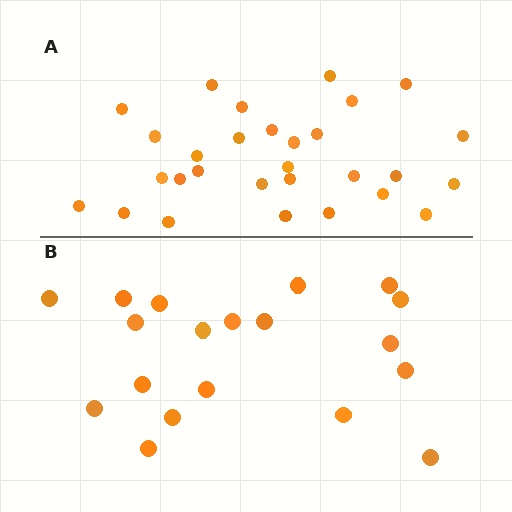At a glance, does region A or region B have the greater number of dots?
Region A (the top region) has more dots.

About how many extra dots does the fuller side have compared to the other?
Region A has roughly 10 or so more dots than region B.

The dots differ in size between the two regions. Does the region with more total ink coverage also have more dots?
No. Region B has more total ink coverage because its dots are larger, but region A actually contains more individual dots. Total area can be misleading — the number of items is what matters here.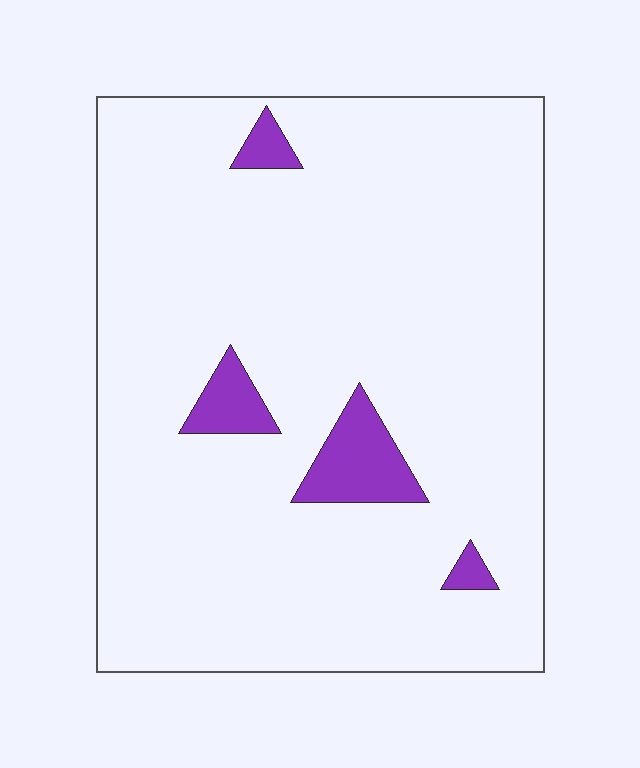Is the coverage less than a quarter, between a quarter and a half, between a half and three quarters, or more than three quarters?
Less than a quarter.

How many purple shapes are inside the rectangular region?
4.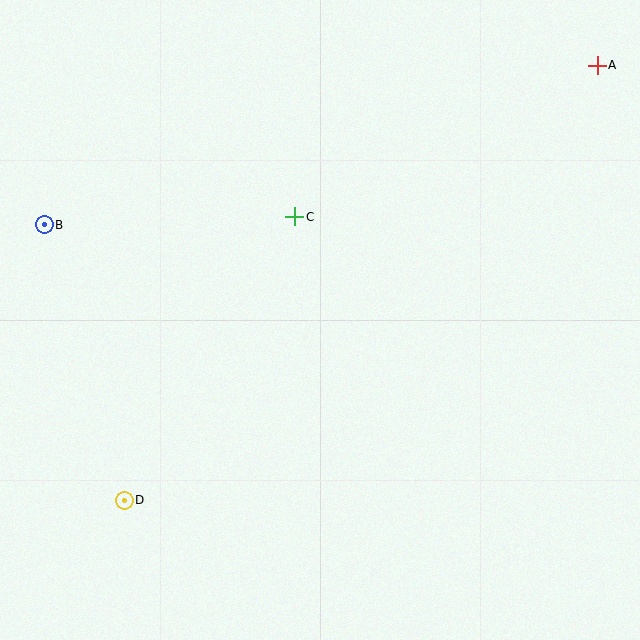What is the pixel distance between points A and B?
The distance between A and B is 575 pixels.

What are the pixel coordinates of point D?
Point D is at (124, 500).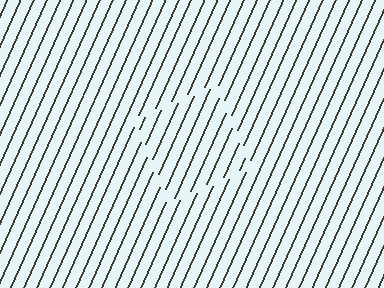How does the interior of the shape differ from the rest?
The interior of the shape contains the same grating, shifted by half a period — the contour is defined by the phase discontinuity where line-ends from the inner and outer gratings abut.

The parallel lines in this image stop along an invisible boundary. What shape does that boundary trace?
An illusory square. The interior of the shape contains the same grating, shifted by half a period — the contour is defined by the phase discontinuity where line-ends from the inner and outer gratings abut.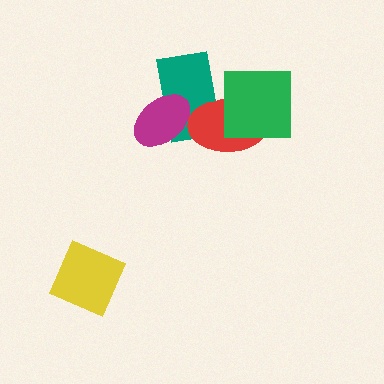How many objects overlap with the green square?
1 object overlaps with the green square.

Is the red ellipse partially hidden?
Yes, it is partially covered by another shape.